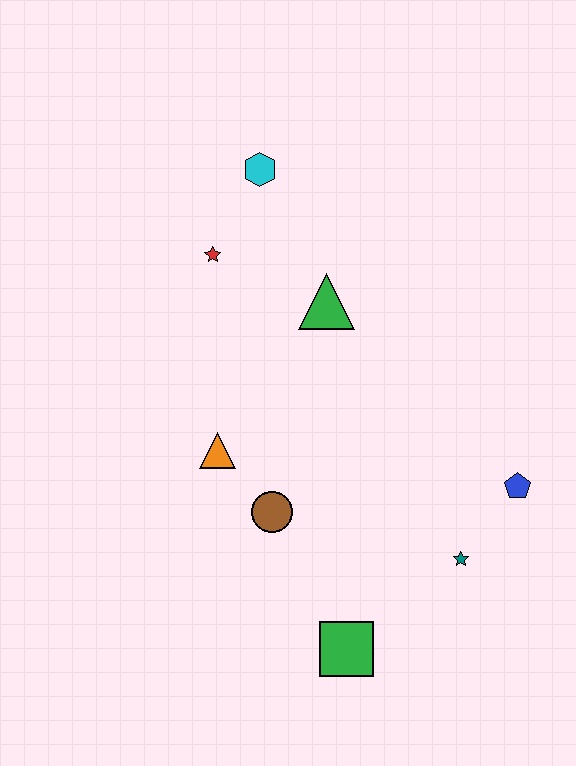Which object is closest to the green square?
The teal star is closest to the green square.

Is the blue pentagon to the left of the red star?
No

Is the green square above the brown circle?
No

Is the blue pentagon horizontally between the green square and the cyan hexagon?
No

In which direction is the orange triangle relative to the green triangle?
The orange triangle is below the green triangle.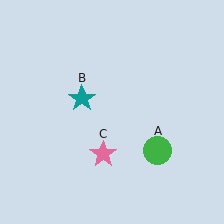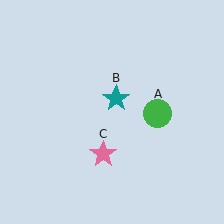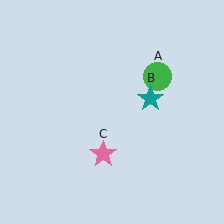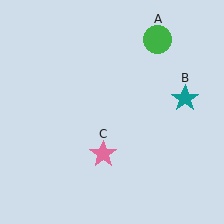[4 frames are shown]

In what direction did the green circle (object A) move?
The green circle (object A) moved up.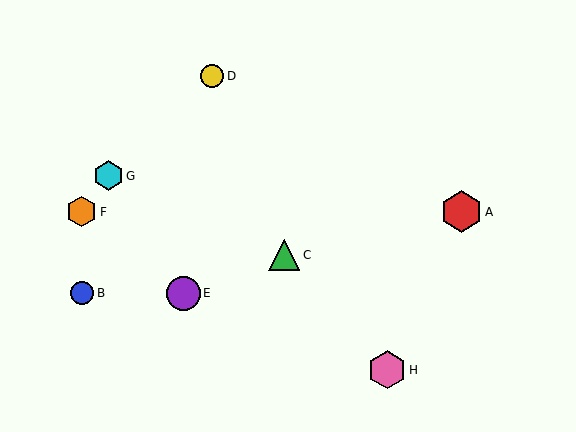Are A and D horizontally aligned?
No, A is at y≈212 and D is at y≈76.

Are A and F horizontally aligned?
Yes, both are at y≈212.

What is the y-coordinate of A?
Object A is at y≈212.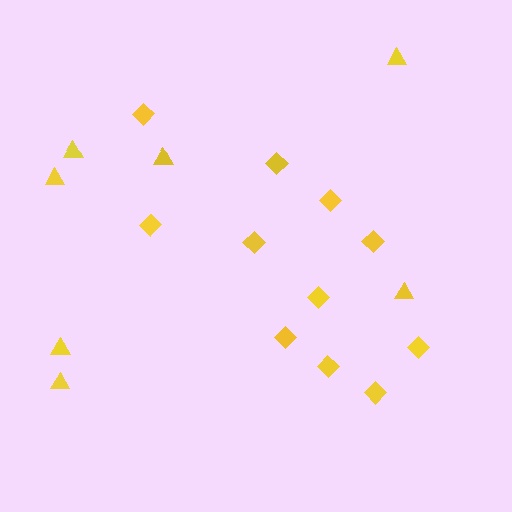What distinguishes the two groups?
There are 2 groups: one group of diamonds (11) and one group of triangles (7).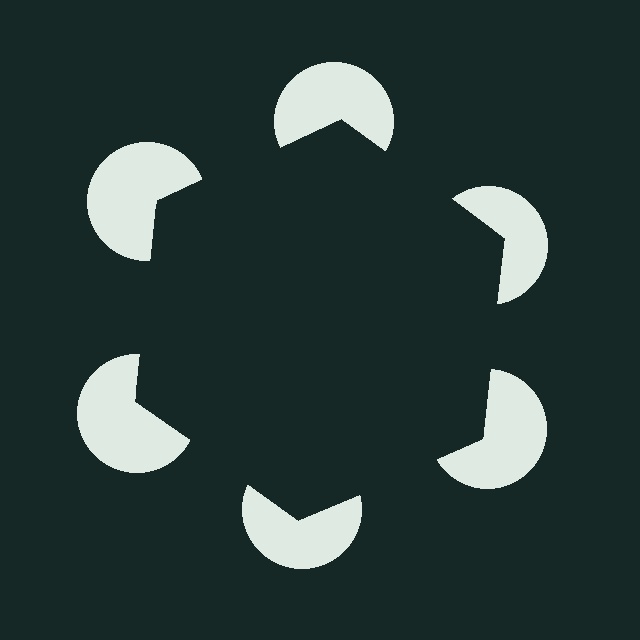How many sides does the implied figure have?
6 sides.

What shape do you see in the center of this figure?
An illusory hexagon — its edges are inferred from the aligned wedge cuts in the pac-man discs, not physically drawn.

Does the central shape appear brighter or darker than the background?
It typically appears slightly darker than the background, even though no actual brightness change is drawn.